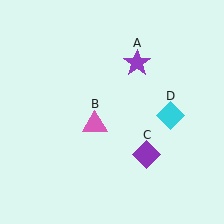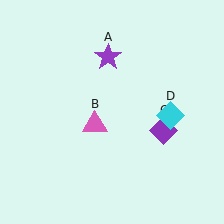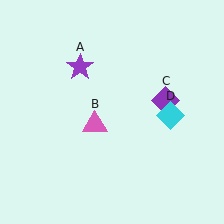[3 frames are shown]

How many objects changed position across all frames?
2 objects changed position: purple star (object A), purple diamond (object C).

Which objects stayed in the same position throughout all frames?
Pink triangle (object B) and cyan diamond (object D) remained stationary.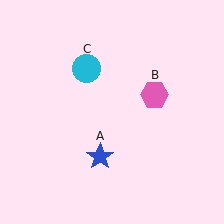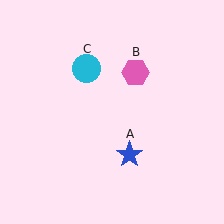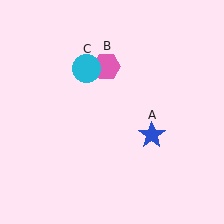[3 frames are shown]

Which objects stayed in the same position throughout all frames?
Cyan circle (object C) remained stationary.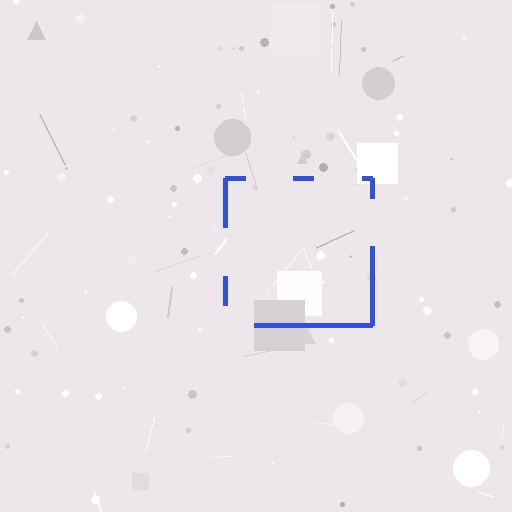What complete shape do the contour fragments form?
The contour fragments form a square.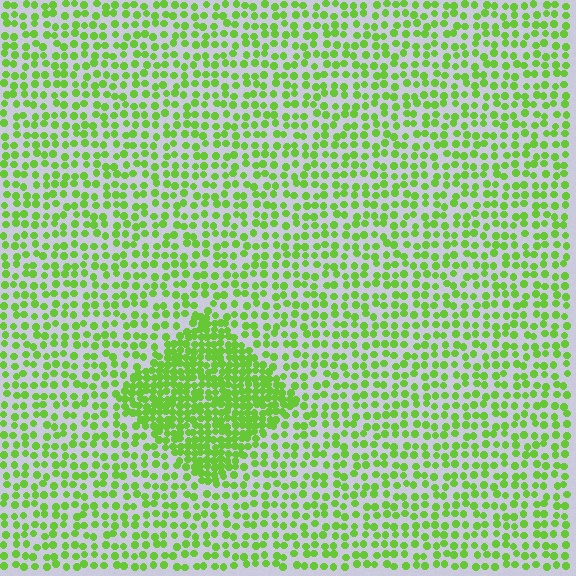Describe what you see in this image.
The image contains small lime elements arranged at two different densities. A diamond-shaped region is visible where the elements are more densely packed than the surrounding area.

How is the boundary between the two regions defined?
The boundary is defined by a change in element density (approximately 2.2x ratio). All elements are the same color, size, and shape.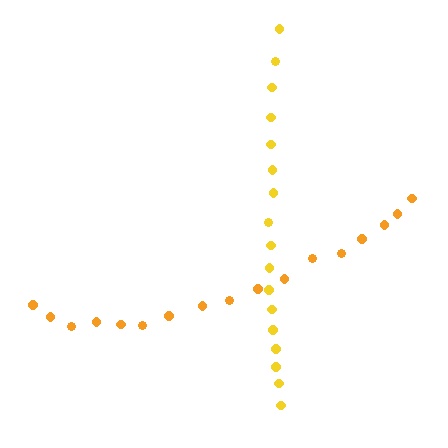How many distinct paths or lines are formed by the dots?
There are 2 distinct paths.